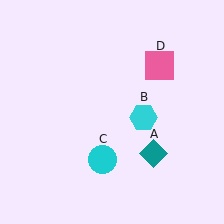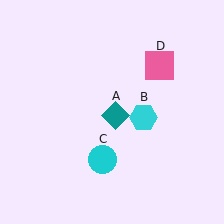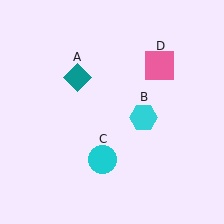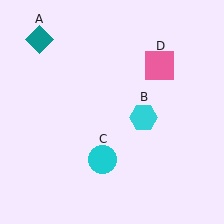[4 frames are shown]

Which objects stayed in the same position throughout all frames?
Cyan hexagon (object B) and cyan circle (object C) and pink square (object D) remained stationary.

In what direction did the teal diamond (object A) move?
The teal diamond (object A) moved up and to the left.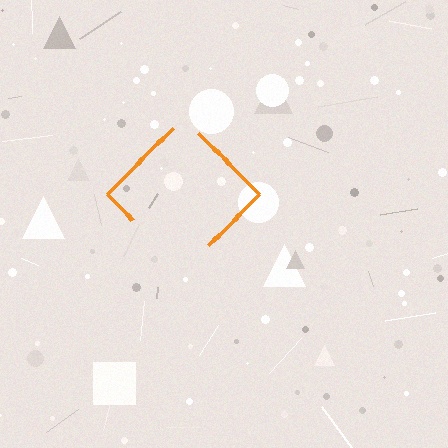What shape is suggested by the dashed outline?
The dashed outline suggests a diamond.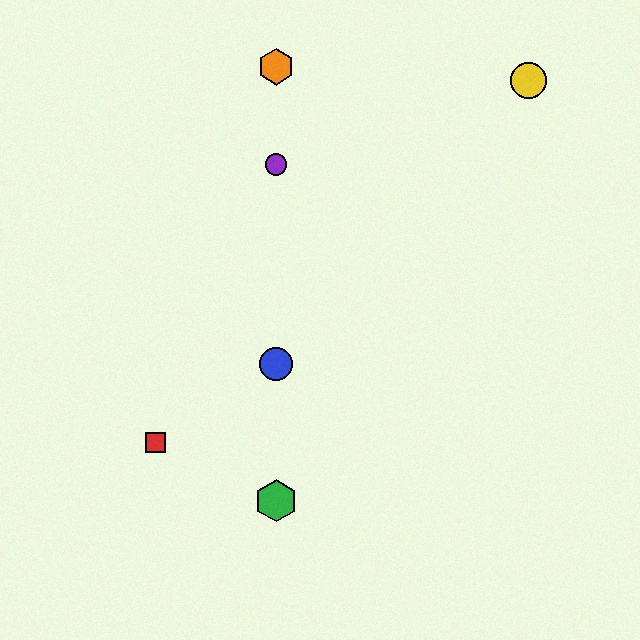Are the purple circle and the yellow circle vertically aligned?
No, the purple circle is at x≈276 and the yellow circle is at x≈529.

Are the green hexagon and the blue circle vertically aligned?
Yes, both are at x≈276.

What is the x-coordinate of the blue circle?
The blue circle is at x≈276.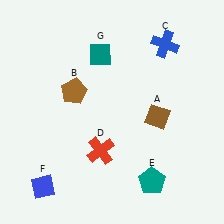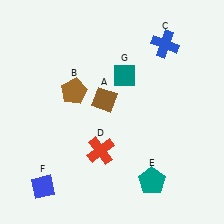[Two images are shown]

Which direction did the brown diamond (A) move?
The brown diamond (A) moved left.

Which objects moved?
The objects that moved are: the brown diamond (A), the teal diamond (G).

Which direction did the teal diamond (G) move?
The teal diamond (G) moved right.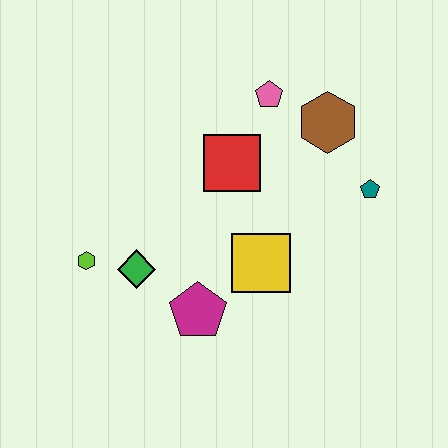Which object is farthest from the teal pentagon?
The lime hexagon is farthest from the teal pentagon.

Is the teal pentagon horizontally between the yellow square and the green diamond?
No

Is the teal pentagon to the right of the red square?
Yes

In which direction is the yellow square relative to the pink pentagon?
The yellow square is below the pink pentagon.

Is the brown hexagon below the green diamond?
No